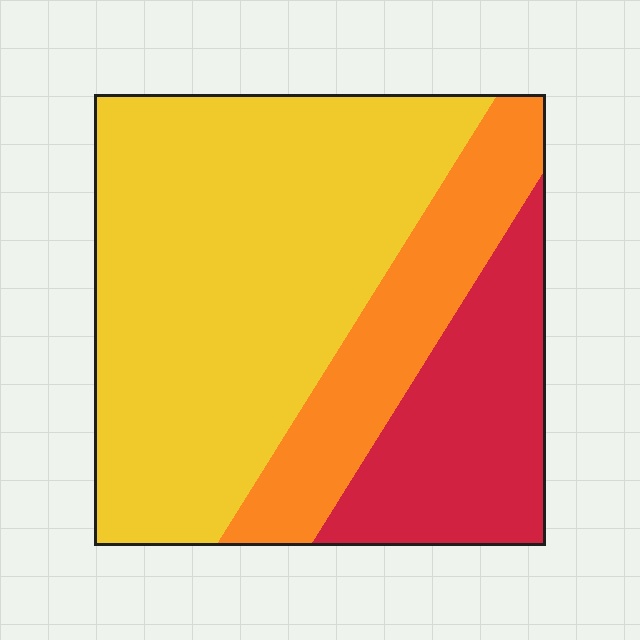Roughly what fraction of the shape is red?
Red takes up about one fifth (1/5) of the shape.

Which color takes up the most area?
Yellow, at roughly 60%.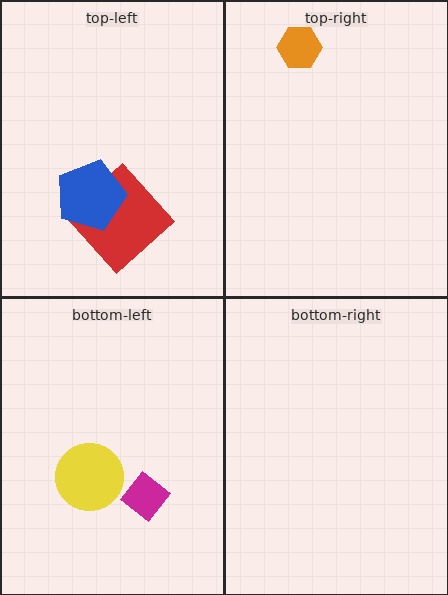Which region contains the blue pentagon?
The top-left region.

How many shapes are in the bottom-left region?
2.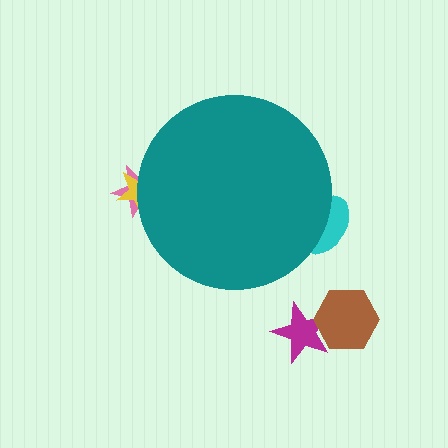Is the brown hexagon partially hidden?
No, the brown hexagon is fully visible.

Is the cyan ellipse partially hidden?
Yes, the cyan ellipse is partially hidden behind the teal circle.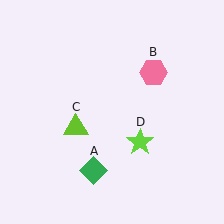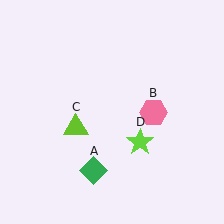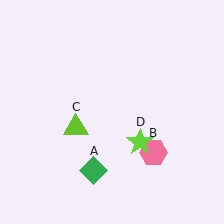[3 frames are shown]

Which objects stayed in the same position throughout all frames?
Green diamond (object A) and lime triangle (object C) and lime star (object D) remained stationary.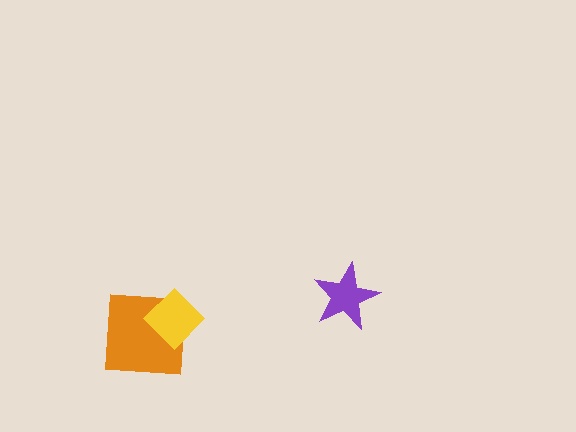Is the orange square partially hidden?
Yes, it is partially covered by another shape.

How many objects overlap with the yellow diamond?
1 object overlaps with the yellow diamond.